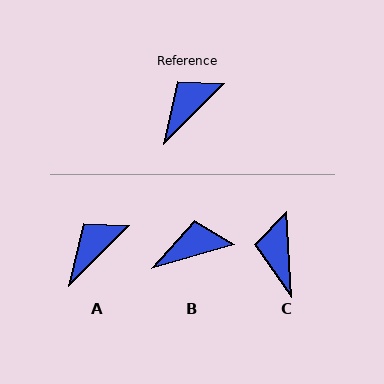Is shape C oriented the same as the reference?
No, it is off by about 49 degrees.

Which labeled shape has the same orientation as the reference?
A.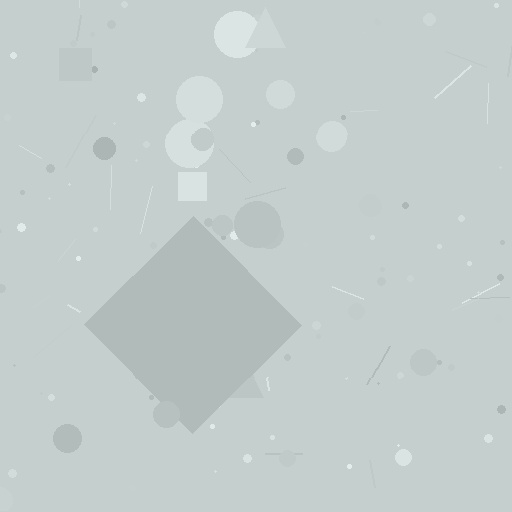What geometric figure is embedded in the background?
A diamond is embedded in the background.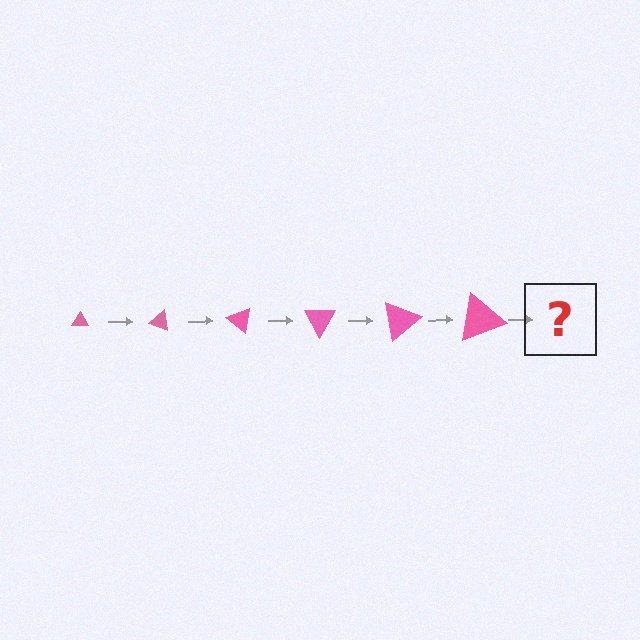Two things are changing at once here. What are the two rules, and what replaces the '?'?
The two rules are that the triangle grows larger each step and it rotates 20 degrees each step. The '?' should be a triangle, larger than the previous one and rotated 120 degrees from the start.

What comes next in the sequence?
The next element should be a triangle, larger than the previous one and rotated 120 degrees from the start.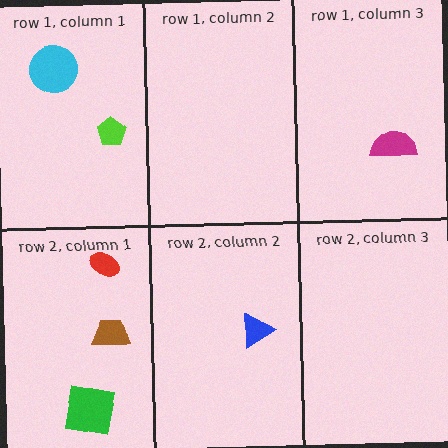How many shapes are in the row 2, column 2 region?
1.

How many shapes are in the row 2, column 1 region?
3.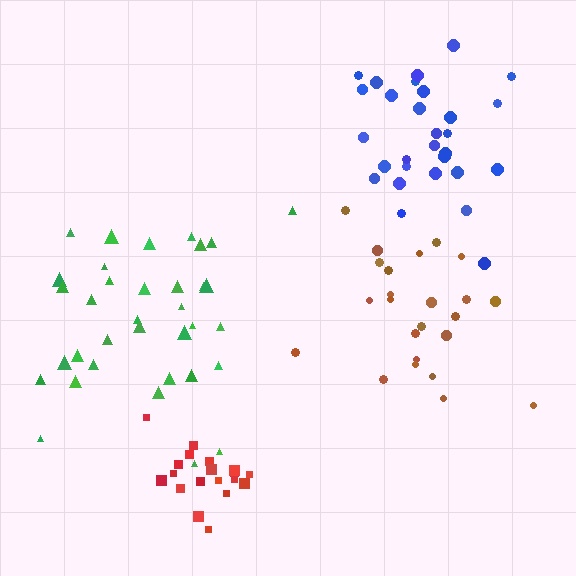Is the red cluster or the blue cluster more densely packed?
Red.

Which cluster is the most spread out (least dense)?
Brown.